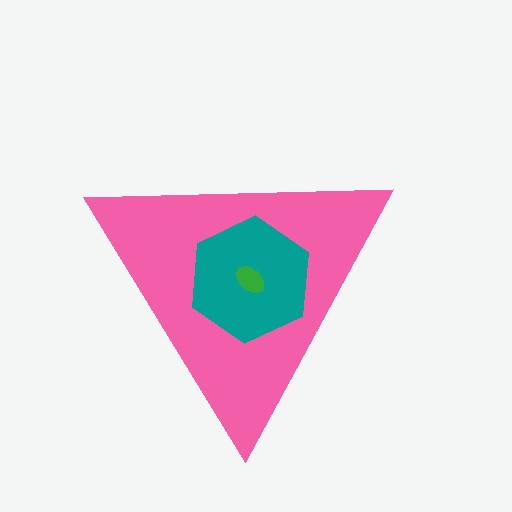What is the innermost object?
The green ellipse.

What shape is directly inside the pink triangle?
The teal hexagon.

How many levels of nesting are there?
3.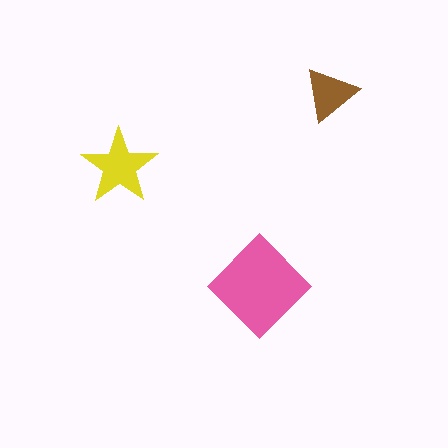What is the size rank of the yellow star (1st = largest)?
2nd.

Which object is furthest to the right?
The brown triangle is rightmost.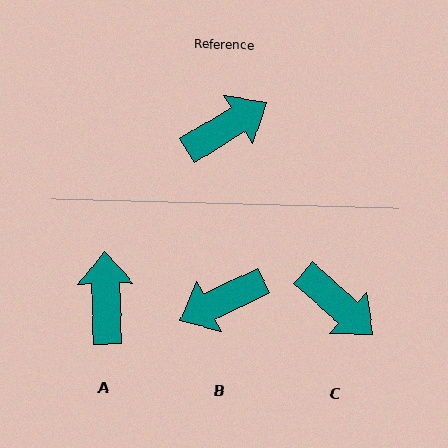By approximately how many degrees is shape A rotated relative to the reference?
Approximately 61 degrees counter-clockwise.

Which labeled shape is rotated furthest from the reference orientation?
B, about 174 degrees away.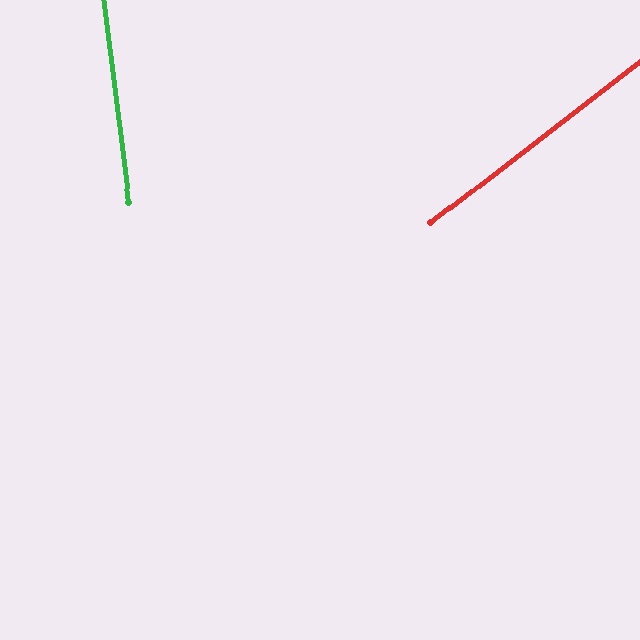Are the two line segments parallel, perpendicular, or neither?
Neither parallel nor perpendicular — they differ by about 60°.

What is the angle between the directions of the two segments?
Approximately 60 degrees.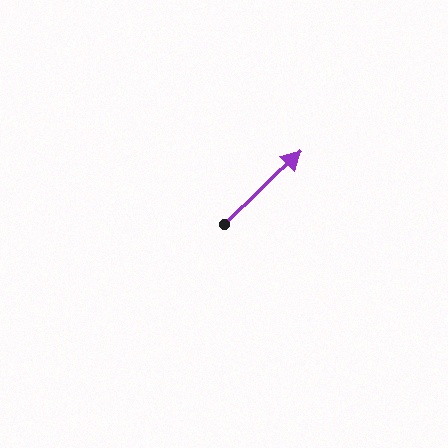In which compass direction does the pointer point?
Northeast.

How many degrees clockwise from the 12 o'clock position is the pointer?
Approximately 46 degrees.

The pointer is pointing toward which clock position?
Roughly 2 o'clock.